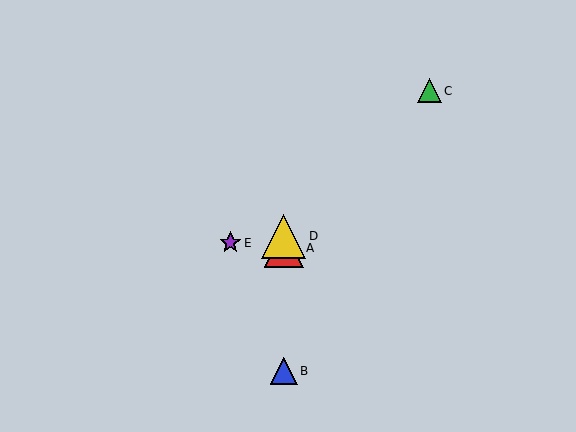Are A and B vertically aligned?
Yes, both are at x≈284.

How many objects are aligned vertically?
3 objects (A, B, D) are aligned vertically.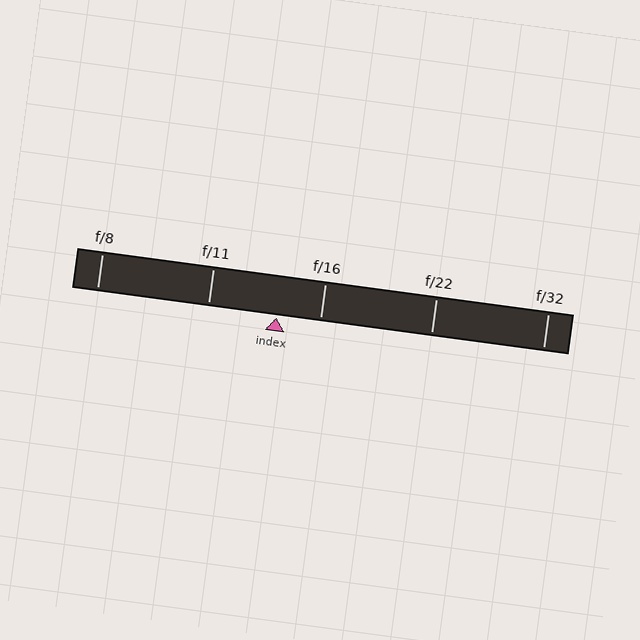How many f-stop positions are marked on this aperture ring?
There are 5 f-stop positions marked.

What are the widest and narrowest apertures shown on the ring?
The widest aperture shown is f/8 and the narrowest is f/32.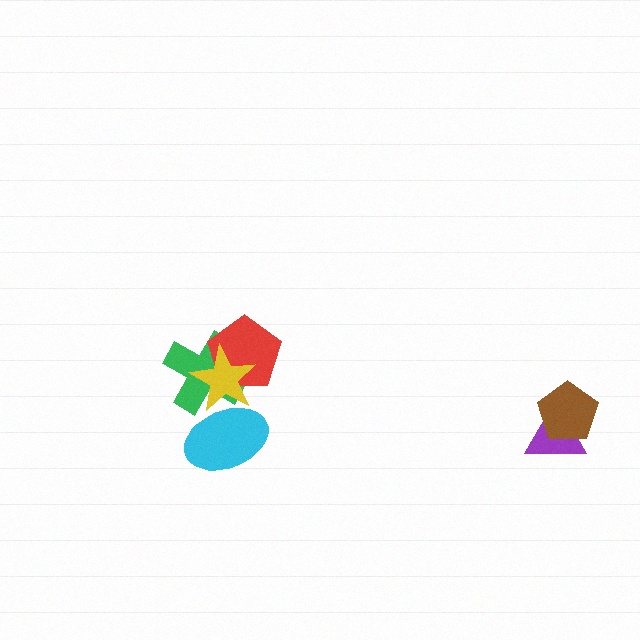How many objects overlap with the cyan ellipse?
2 objects overlap with the cyan ellipse.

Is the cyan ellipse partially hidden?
Yes, it is partially covered by another shape.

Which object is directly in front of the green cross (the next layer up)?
The red pentagon is directly in front of the green cross.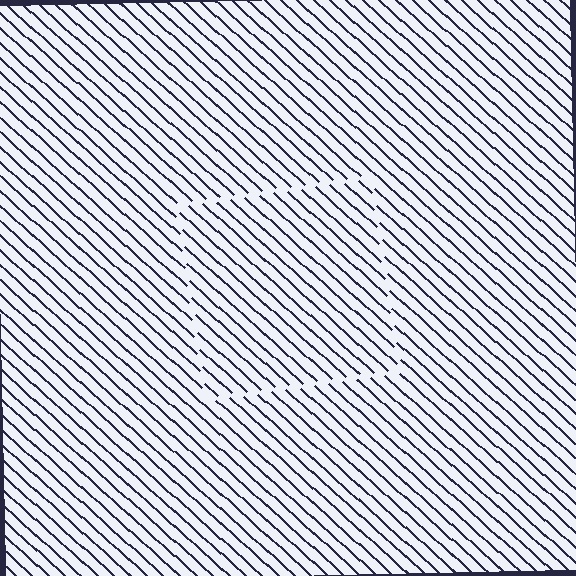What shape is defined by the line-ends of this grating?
An illusory square. The interior of the shape contains the same grating, shifted by half a period — the contour is defined by the phase discontinuity where line-ends from the inner and outer gratings abut.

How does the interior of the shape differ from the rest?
The interior of the shape contains the same grating, shifted by half a period — the contour is defined by the phase discontinuity where line-ends from the inner and outer gratings abut.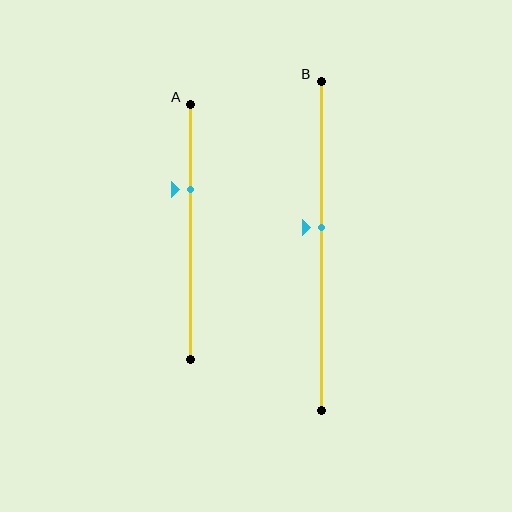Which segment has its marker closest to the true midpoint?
Segment B has its marker closest to the true midpoint.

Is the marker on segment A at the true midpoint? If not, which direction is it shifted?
No, the marker on segment A is shifted upward by about 17% of the segment length.